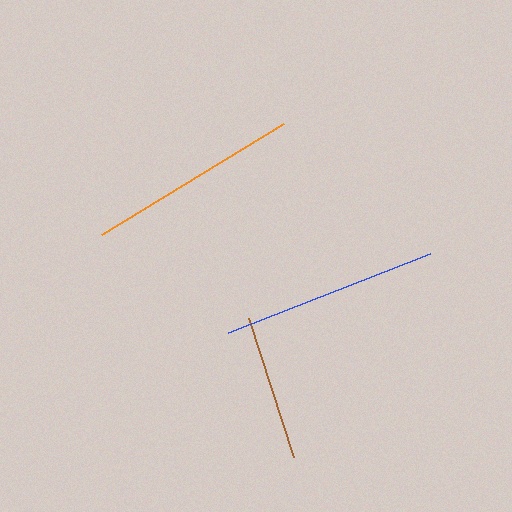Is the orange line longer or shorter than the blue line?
The blue line is longer than the orange line.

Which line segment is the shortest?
The brown line is the shortest at approximately 147 pixels.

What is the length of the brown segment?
The brown segment is approximately 147 pixels long.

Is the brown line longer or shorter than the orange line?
The orange line is longer than the brown line.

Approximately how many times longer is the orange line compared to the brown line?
The orange line is approximately 1.5 times the length of the brown line.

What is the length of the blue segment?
The blue segment is approximately 216 pixels long.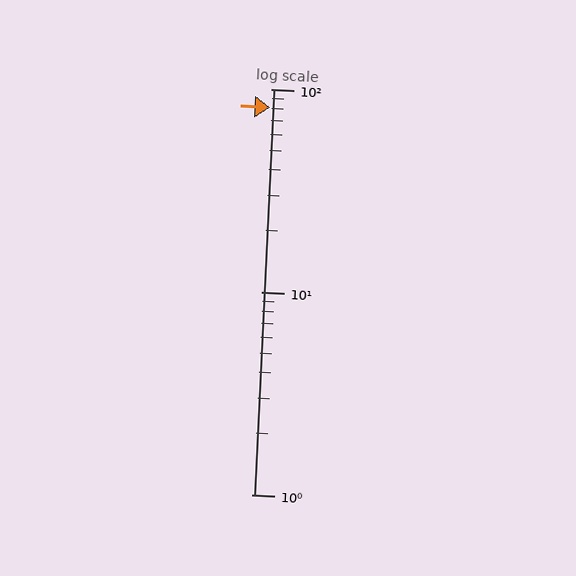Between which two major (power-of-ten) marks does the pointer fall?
The pointer is between 10 and 100.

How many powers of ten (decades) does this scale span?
The scale spans 2 decades, from 1 to 100.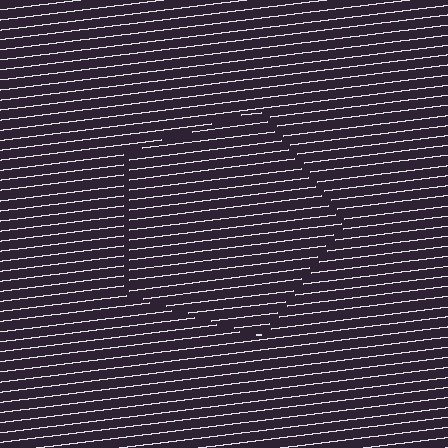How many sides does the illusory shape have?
5 sides — the line-ends trace a pentagon.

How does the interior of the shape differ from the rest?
The interior of the shape contains the same grating, shifted by half a period — the contour is defined by the phase discontinuity where line-ends from the inner and outer gratings abut.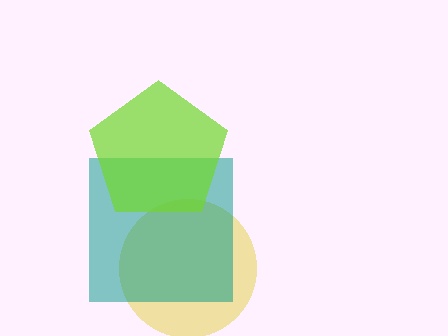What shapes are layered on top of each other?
The layered shapes are: a yellow circle, a teal square, a lime pentagon.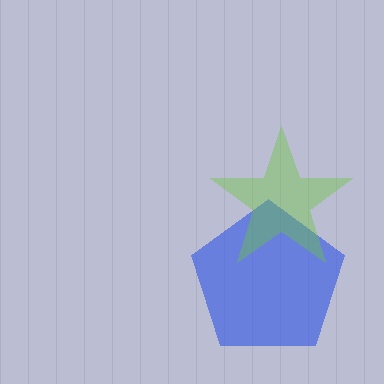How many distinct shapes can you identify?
There are 2 distinct shapes: a blue pentagon, a lime star.